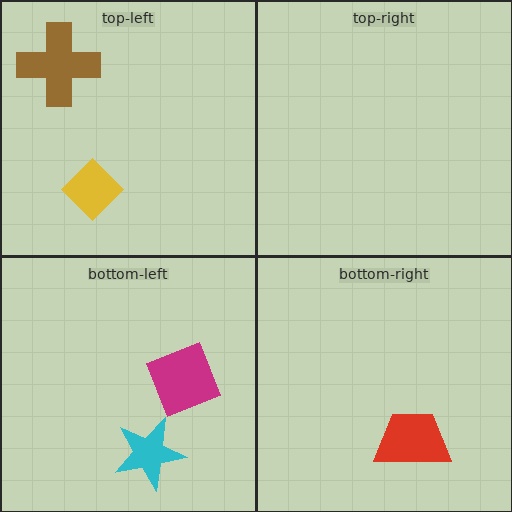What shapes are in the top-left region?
The brown cross, the yellow diamond.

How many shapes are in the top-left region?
2.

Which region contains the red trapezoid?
The bottom-right region.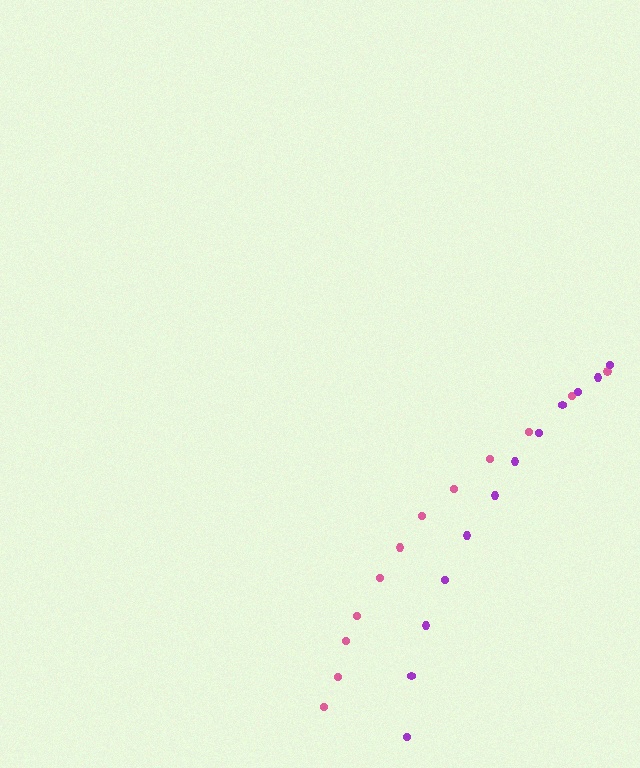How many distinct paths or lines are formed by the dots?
There are 2 distinct paths.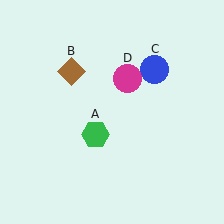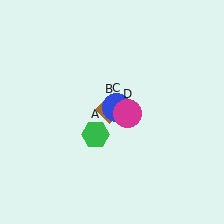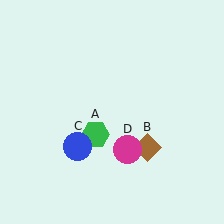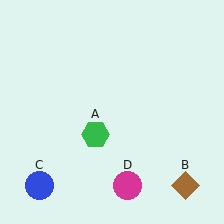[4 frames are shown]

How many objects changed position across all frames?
3 objects changed position: brown diamond (object B), blue circle (object C), magenta circle (object D).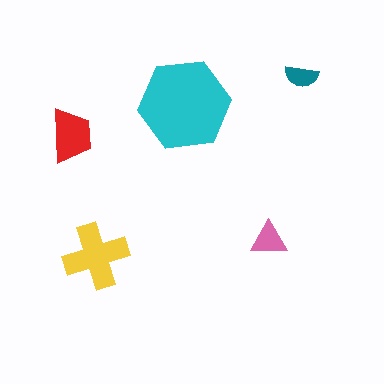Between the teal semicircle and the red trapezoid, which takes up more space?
The red trapezoid.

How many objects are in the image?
There are 5 objects in the image.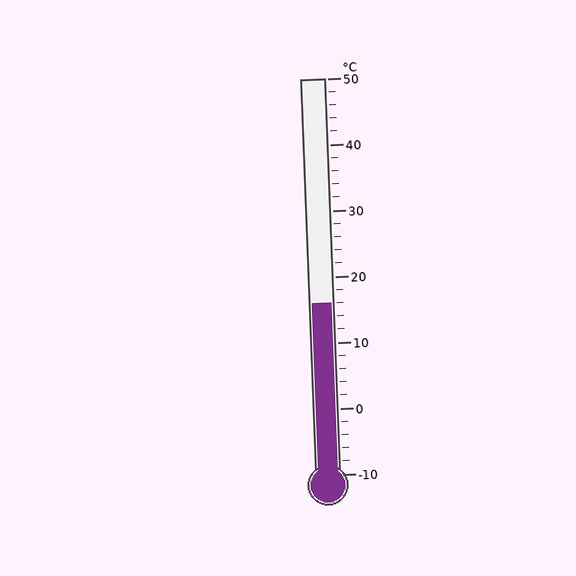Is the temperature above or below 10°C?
The temperature is above 10°C.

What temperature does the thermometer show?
The thermometer shows approximately 16°C.